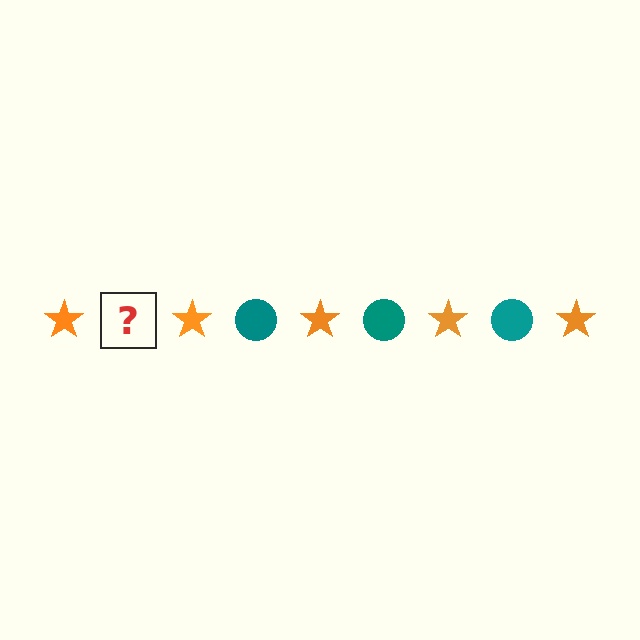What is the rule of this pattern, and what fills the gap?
The rule is that the pattern alternates between orange star and teal circle. The gap should be filled with a teal circle.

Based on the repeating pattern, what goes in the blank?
The blank should be a teal circle.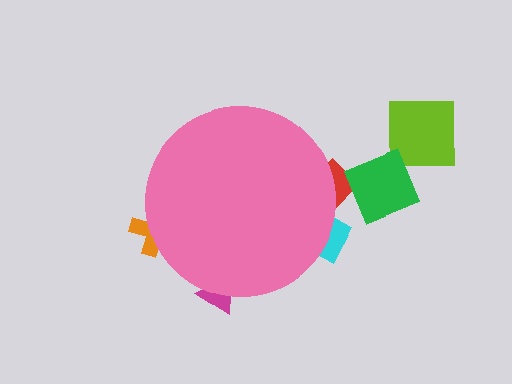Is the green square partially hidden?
No, the green square is fully visible.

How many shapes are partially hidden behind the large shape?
4 shapes are partially hidden.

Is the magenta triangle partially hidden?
Yes, the magenta triangle is partially hidden behind the pink circle.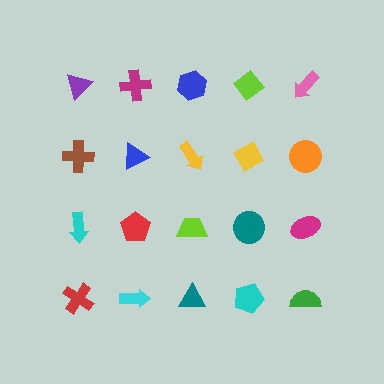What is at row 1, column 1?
A purple triangle.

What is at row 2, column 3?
A yellow arrow.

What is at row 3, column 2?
A red pentagon.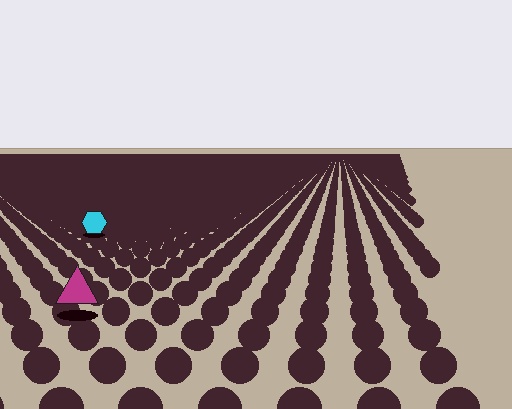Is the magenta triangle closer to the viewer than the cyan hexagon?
Yes. The magenta triangle is closer — you can tell from the texture gradient: the ground texture is coarser near it.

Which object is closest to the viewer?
The magenta triangle is closest. The texture marks near it are larger and more spread out.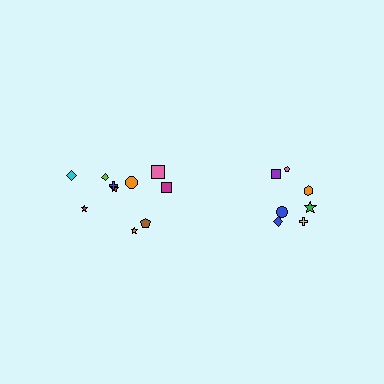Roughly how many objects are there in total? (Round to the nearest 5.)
Roughly 15 objects in total.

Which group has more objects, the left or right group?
The left group.